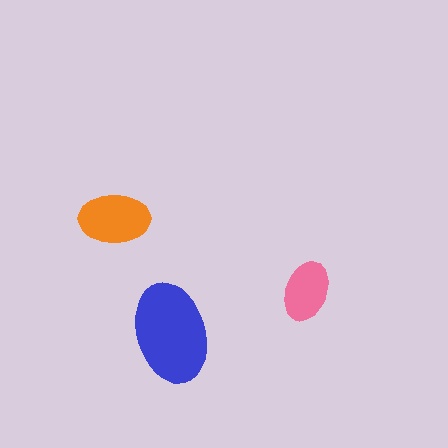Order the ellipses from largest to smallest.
the blue one, the orange one, the pink one.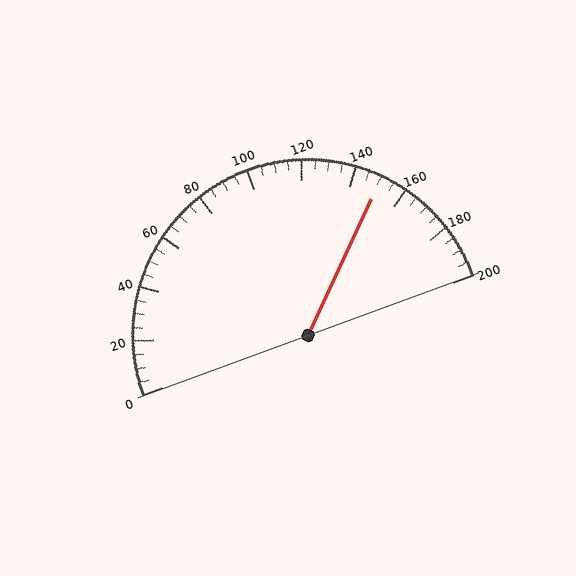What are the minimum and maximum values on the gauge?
The gauge ranges from 0 to 200.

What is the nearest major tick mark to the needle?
The nearest major tick mark is 160.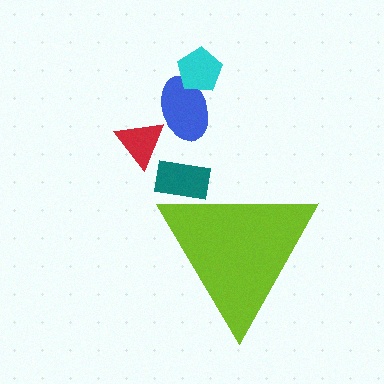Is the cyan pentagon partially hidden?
No, the cyan pentagon is fully visible.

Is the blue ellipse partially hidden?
No, the blue ellipse is fully visible.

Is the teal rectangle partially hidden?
Yes, the teal rectangle is partially hidden behind the lime triangle.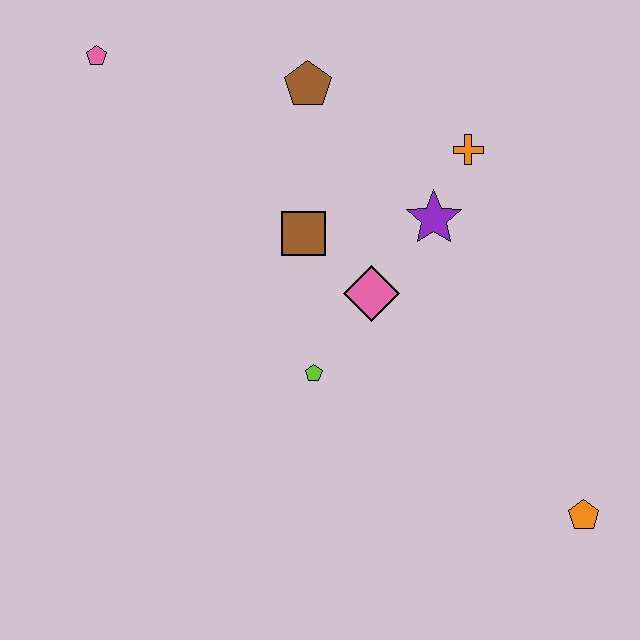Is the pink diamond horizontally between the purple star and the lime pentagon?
Yes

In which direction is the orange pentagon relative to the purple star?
The orange pentagon is below the purple star.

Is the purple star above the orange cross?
No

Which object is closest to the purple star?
The orange cross is closest to the purple star.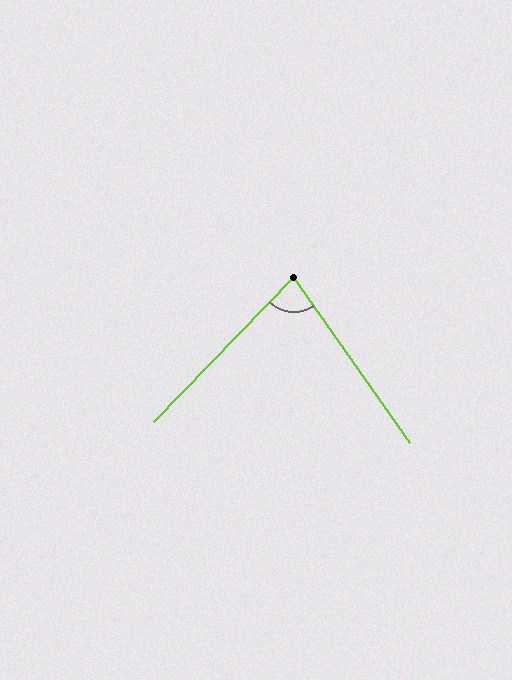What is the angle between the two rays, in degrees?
Approximately 79 degrees.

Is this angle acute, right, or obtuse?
It is acute.